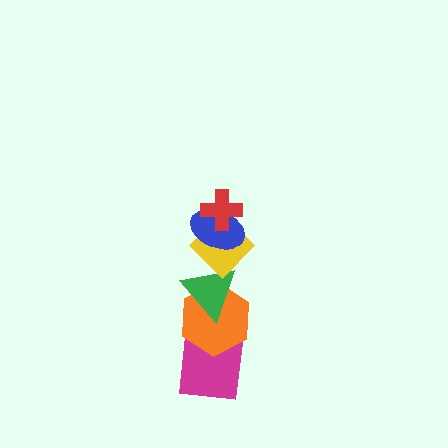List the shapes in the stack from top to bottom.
From top to bottom: the red cross, the blue ellipse, the yellow diamond, the green triangle, the orange hexagon, the magenta square.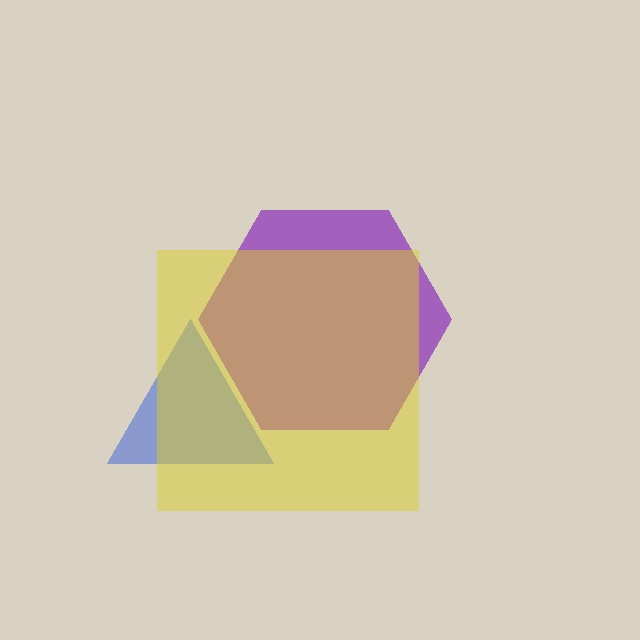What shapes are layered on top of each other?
The layered shapes are: a purple hexagon, a blue triangle, a yellow square.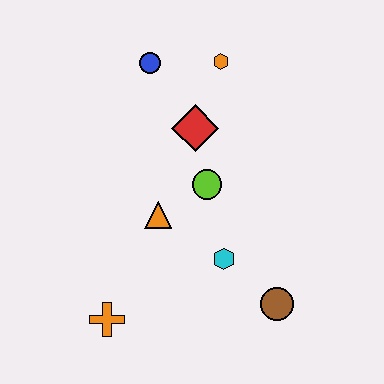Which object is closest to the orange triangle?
The lime circle is closest to the orange triangle.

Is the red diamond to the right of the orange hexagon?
No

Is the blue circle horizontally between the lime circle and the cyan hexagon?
No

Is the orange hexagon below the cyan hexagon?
No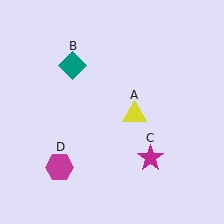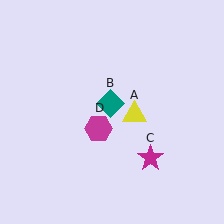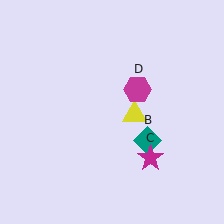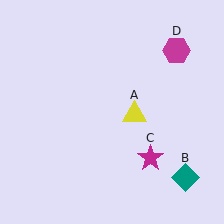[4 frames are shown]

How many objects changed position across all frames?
2 objects changed position: teal diamond (object B), magenta hexagon (object D).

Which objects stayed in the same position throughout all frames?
Yellow triangle (object A) and magenta star (object C) remained stationary.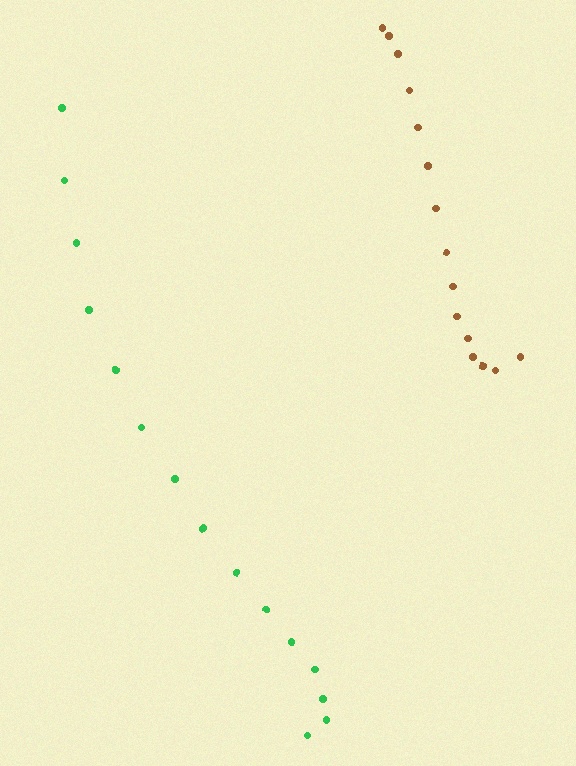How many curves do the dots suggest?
There are 2 distinct paths.